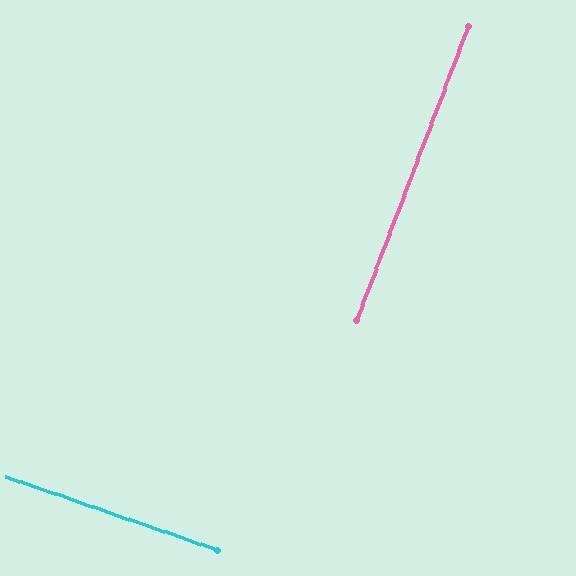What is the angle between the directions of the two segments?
Approximately 88 degrees.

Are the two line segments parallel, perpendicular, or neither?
Perpendicular — they meet at approximately 88°.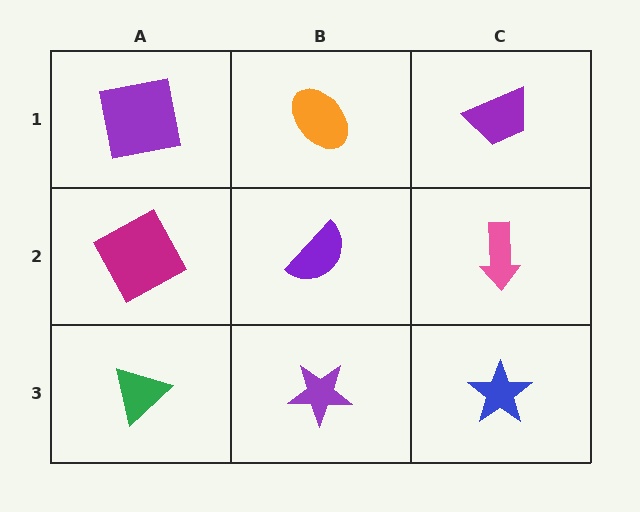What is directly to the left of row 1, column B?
A purple square.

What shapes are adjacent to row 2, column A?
A purple square (row 1, column A), a green triangle (row 3, column A), a purple semicircle (row 2, column B).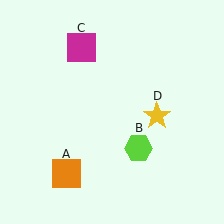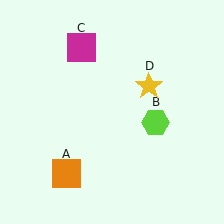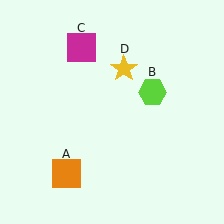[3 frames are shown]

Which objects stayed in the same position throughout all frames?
Orange square (object A) and magenta square (object C) remained stationary.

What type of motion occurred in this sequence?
The lime hexagon (object B), yellow star (object D) rotated counterclockwise around the center of the scene.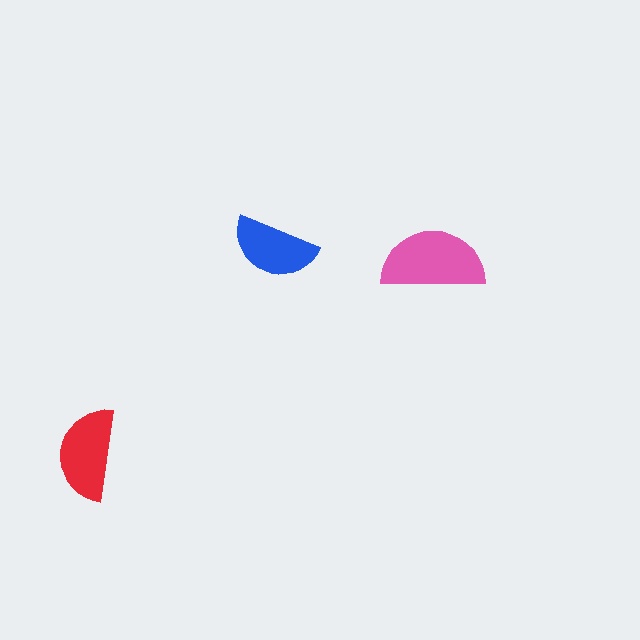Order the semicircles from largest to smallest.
the pink one, the red one, the blue one.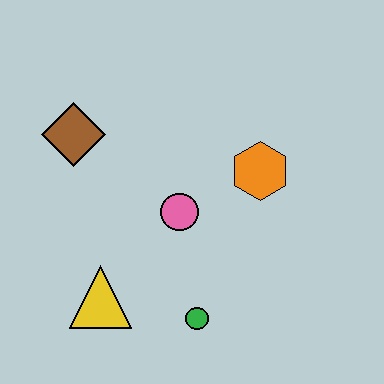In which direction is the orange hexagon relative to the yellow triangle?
The orange hexagon is to the right of the yellow triangle.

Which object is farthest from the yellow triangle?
The orange hexagon is farthest from the yellow triangle.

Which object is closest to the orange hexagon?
The pink circle is closest to the orange hexagon.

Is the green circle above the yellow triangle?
No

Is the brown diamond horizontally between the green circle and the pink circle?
No